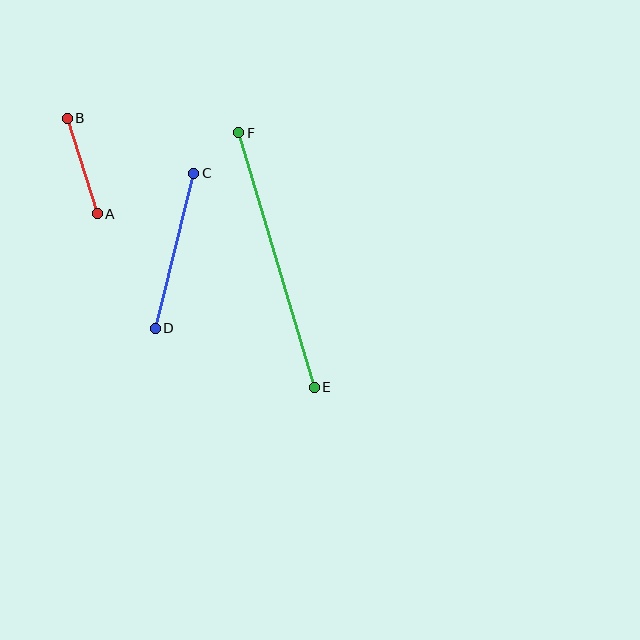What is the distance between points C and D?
The distance is approximately 160 pixels.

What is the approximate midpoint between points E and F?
The midpoint is at approximately (276, 260) pixels.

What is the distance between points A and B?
The distance is approximately 100 pixels.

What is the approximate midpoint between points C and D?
The midpoint is at approximately (175, 251) pixels.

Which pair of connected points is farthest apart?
Points E and F are farthest apart.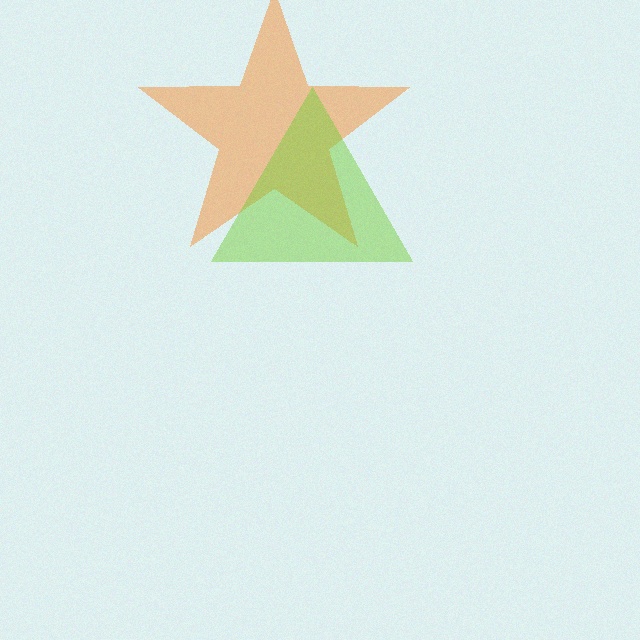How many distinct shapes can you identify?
There are 2 distinct shapes: an orange star, a lime triangle.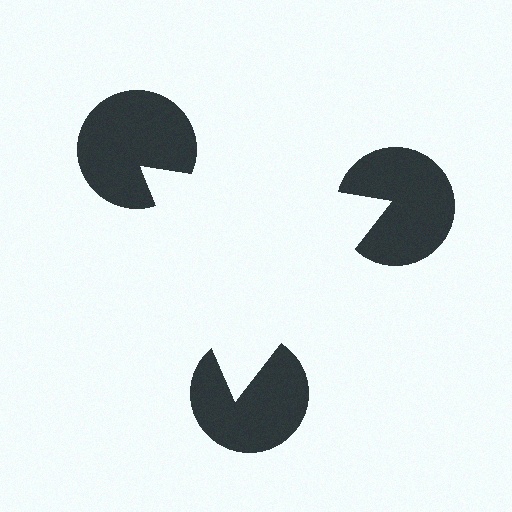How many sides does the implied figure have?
3 sides.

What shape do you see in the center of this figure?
An illusory triangle — its edges are inferred from the aligned wedge cuts in the pac-man discs, not physically drawn.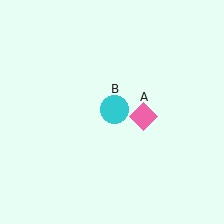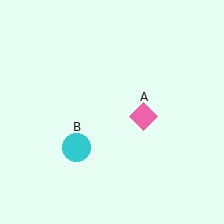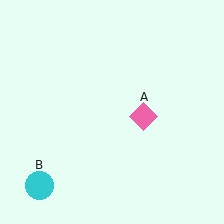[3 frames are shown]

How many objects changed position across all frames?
1 object changed position: cyan circle (object B).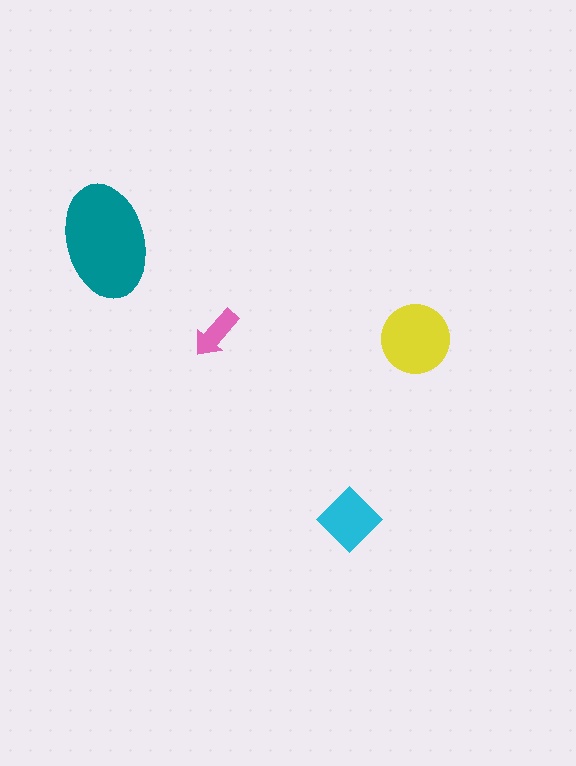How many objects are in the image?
There are 4 objects in the image.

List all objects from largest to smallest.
The teal ellipse, the yellow circle, the cyan diamond, the pink arrow.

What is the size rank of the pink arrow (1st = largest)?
4th.